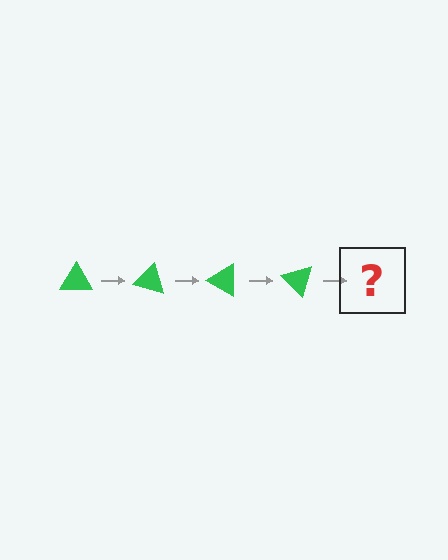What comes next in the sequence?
The next element should be a green triangle rotated 60 degrees.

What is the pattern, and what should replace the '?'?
The pattern is that the triangle rotates 15 degrees each step. The '?' should be a green triangle rotated 60 degrees.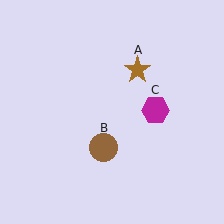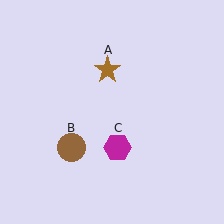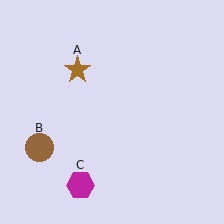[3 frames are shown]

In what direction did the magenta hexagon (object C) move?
The magenta hexagon (object C) moved down and to the left.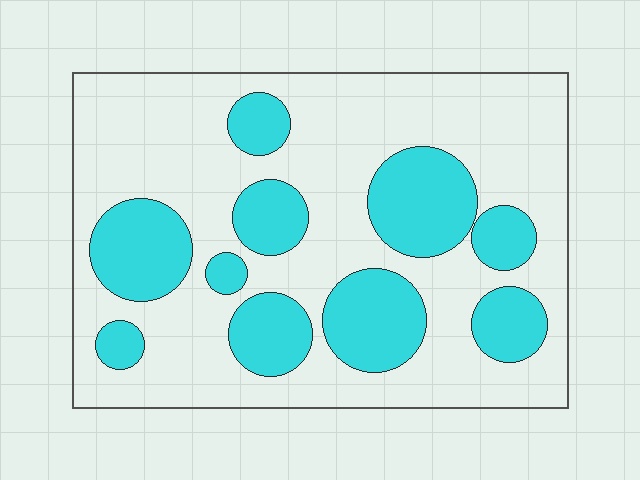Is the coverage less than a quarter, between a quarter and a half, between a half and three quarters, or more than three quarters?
Between a quarter and a half.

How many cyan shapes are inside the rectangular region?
10.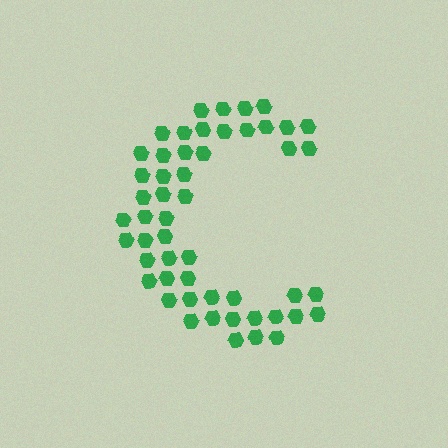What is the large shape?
The large shape is the letter C.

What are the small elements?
The small elements are hexagons.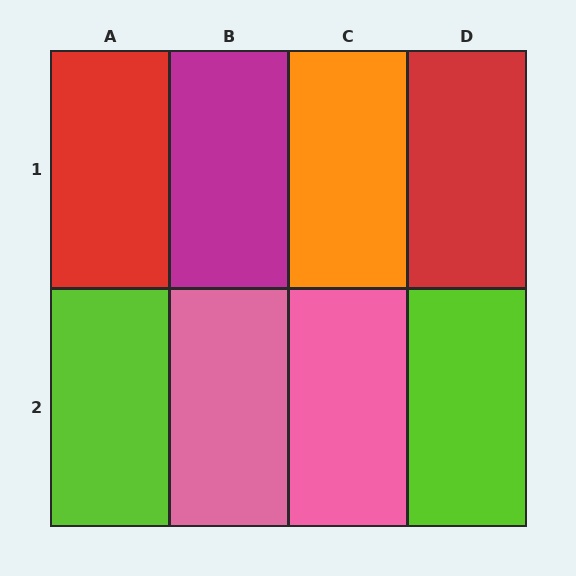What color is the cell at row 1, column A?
Red.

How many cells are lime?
2 cells are lime.